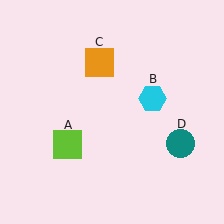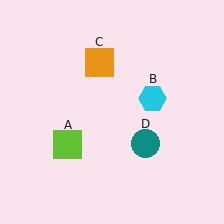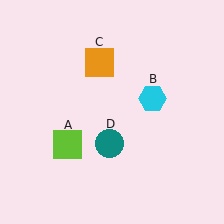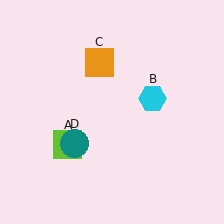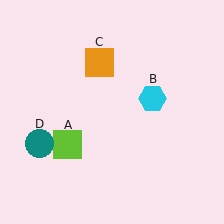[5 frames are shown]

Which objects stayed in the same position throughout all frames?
Lime square (object A) and cyan hexagon (object B) and orange square (object C) remained stationary.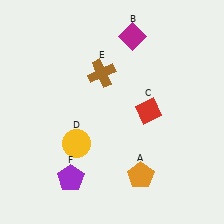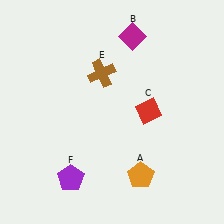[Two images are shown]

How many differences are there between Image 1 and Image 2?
There is 1 difference between the two images.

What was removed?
The yellow circle (D) was removed in Image 2.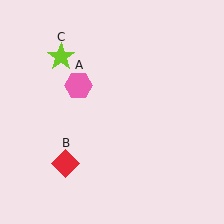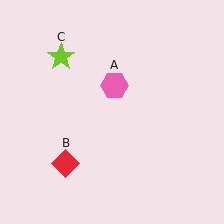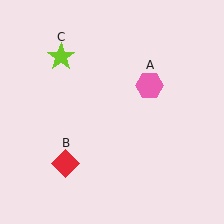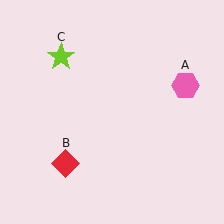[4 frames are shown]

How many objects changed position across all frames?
1 object changed position: pink hexagon (object A).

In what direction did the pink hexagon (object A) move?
The pink hexagon (object A) moved right.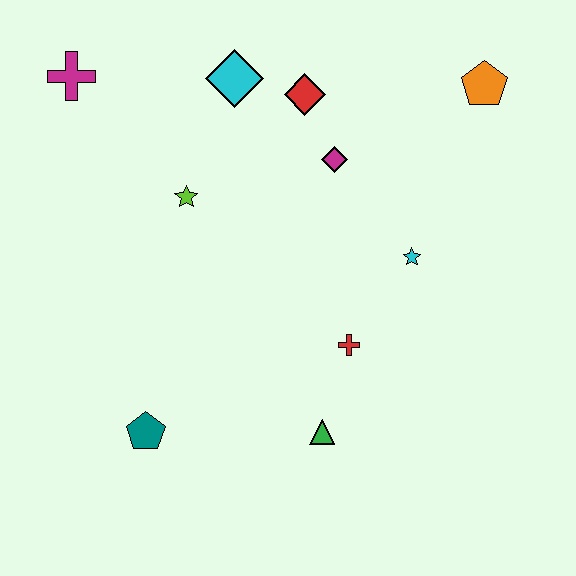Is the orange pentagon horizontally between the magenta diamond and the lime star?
No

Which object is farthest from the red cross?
The magenta cross is farthest from the red cross.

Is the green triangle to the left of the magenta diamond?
Yes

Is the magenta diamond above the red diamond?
No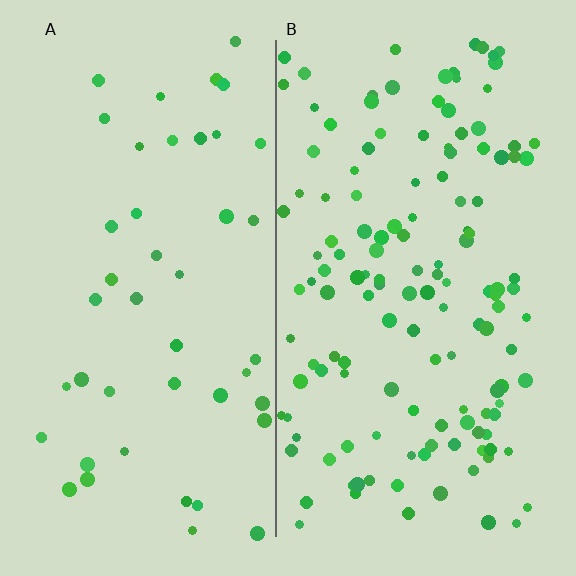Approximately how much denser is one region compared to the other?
Approximately 3.0× — region B over region A.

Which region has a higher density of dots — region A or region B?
B (the right).